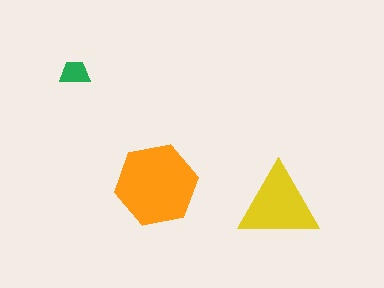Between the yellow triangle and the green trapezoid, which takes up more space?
The yellow triangle.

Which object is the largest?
The orange hexagon.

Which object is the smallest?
The green trapezoid.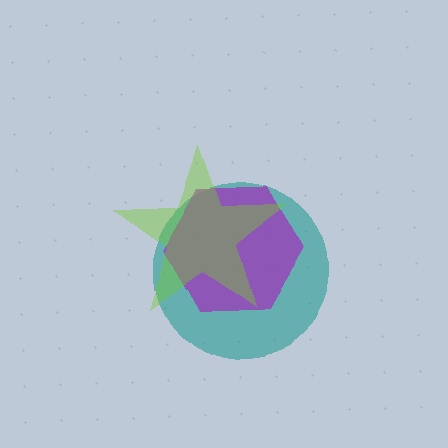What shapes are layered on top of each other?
The layered shapes are: a teal circle, a purple hexagon, a lime star.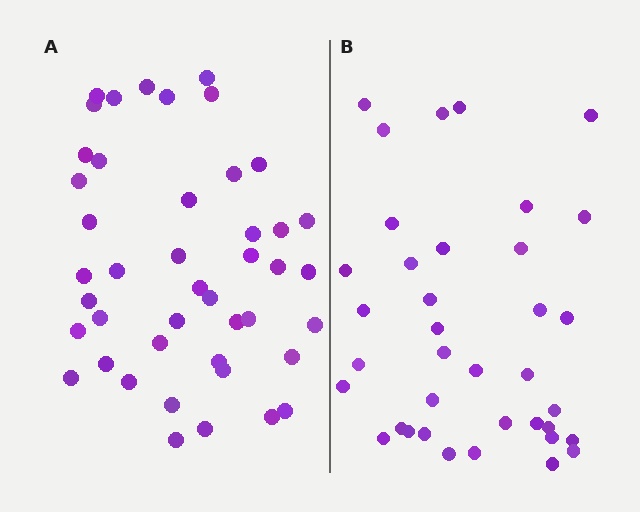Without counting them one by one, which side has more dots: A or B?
Region A (the left region) has more dots.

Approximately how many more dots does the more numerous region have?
Region A has roughly 8 or so more dots than region B.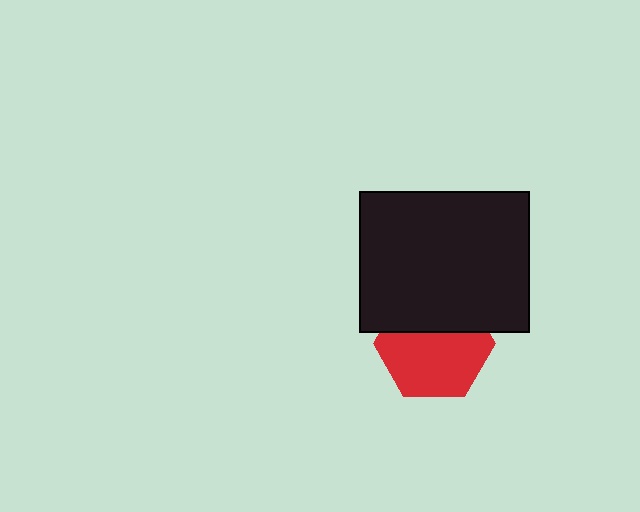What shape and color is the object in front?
The object in front is a black rectangle.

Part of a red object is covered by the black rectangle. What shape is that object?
It is a hexagon.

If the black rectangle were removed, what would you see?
You would see the complete red hexagon.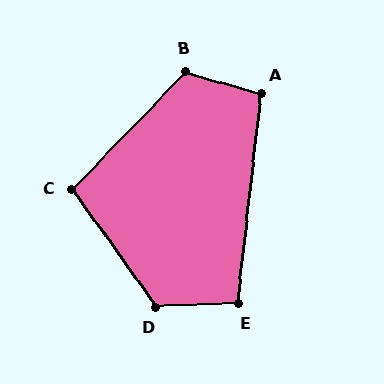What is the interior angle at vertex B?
Approximately 118 degrees (obtuse).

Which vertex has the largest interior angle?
D, at approximately 123 degrees.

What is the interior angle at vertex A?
Approximately 100 degrees (obtuse).